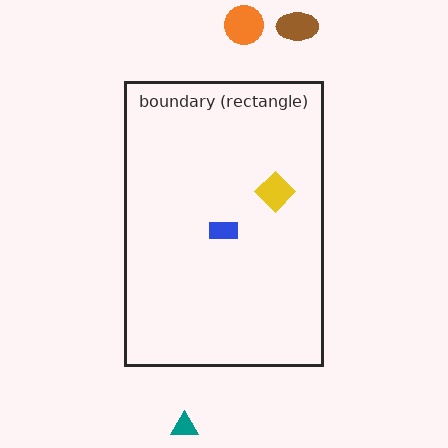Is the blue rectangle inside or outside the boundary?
Inside.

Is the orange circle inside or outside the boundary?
Outside.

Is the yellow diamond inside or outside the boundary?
Inside.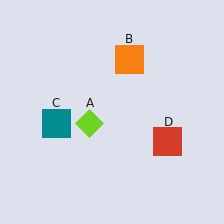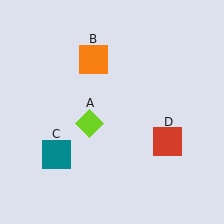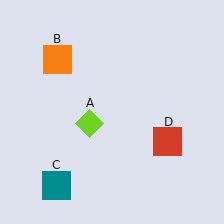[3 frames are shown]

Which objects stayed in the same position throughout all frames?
Lime diamond (object A) and red square (object D) remained stationary.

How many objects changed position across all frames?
2 objects changed position: orange square (object B), teal square (object C).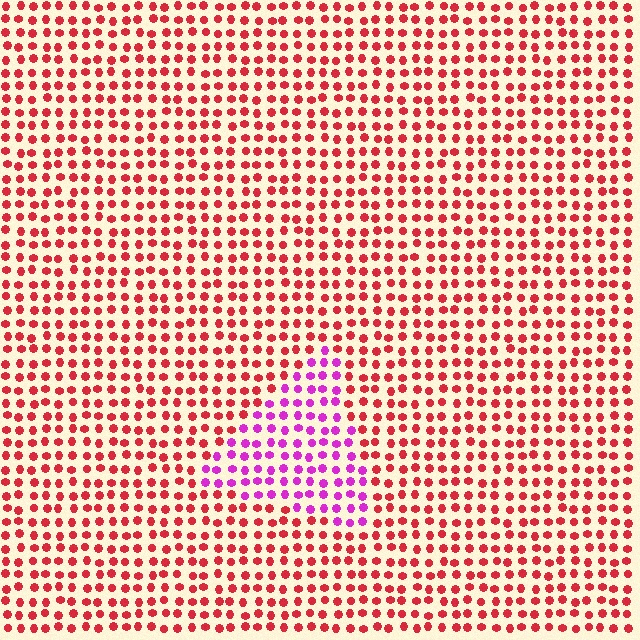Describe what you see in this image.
The image is filled with small red elements in a uniform arrangement. A triangle-shaped region is visible where the elements are tinted to a slightly different hue, forming a subtle color boundary.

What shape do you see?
I see a triangle.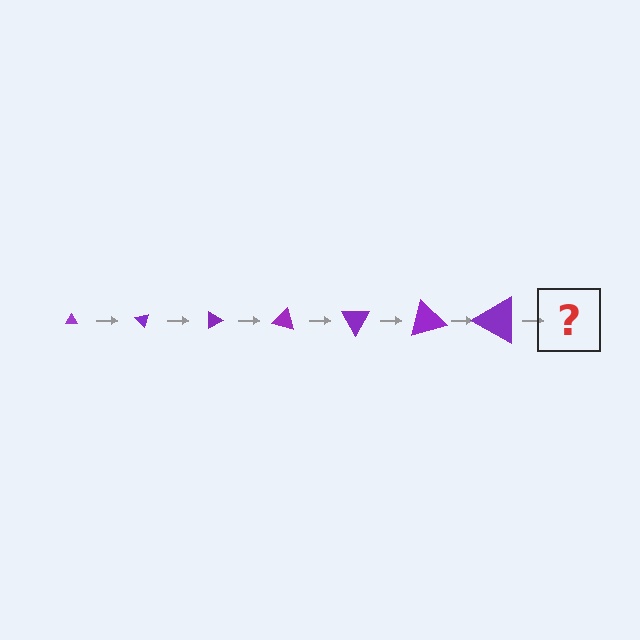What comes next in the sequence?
The next element should be a triangle, larger than the previous one and rotated 315 degrees from the start.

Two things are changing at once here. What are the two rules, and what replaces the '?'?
The two rules are that the triangle grows larger each step and it rotates 45 degrees each step. The '?' should be a triangle, larger than the previous one and rotated 315 degrees from the start.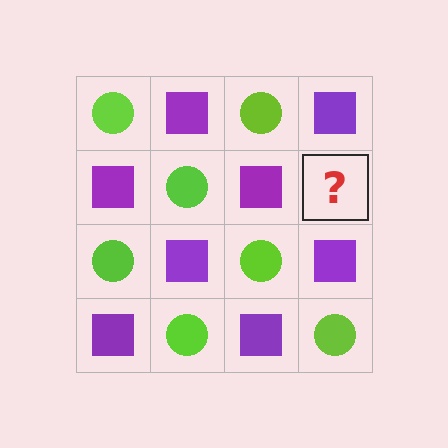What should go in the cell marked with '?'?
The missing cell should contain a lime circle.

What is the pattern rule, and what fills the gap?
The rule is that it alternates lime circle and purple square in a checkerboard pattern. The gap should be filled with a lime circle.